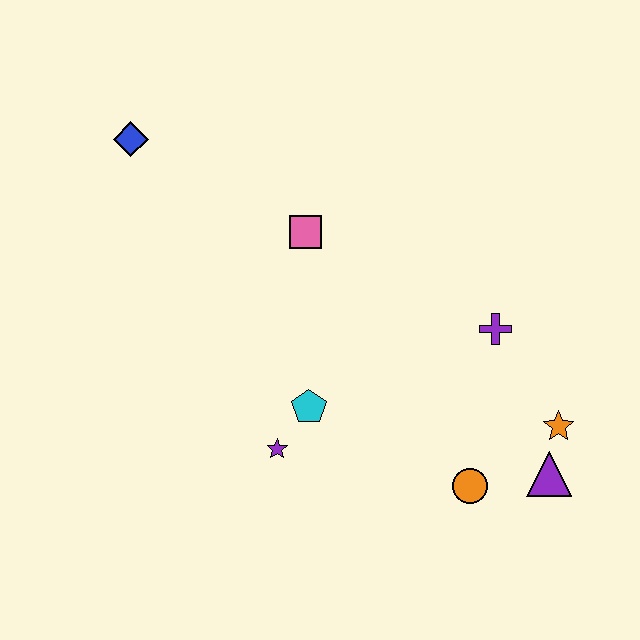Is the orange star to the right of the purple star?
Yes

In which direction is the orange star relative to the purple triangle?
The orange star is above the purple triangle.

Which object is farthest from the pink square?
The purple triangle is farthest from the pink square.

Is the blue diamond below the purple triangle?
No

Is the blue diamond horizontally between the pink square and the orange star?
No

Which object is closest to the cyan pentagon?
The purple star is closest to the cyan pentagon.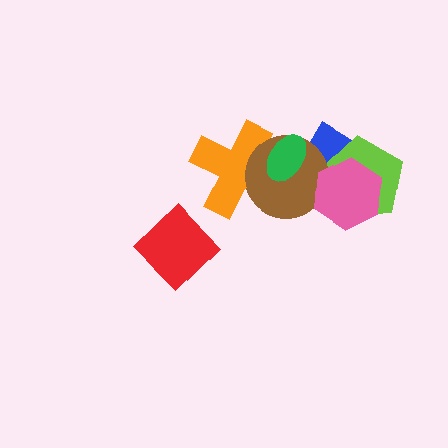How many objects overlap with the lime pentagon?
3 objects overlap with the lime pentagon.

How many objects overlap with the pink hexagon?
3 objects overlap with the pink hexagon.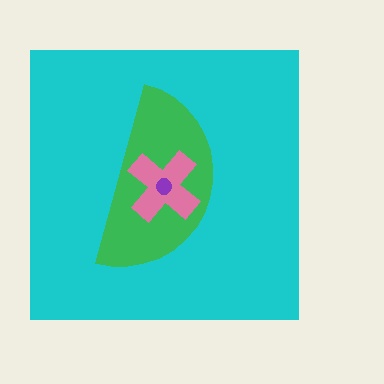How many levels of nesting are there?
4.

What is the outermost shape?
The cyan square.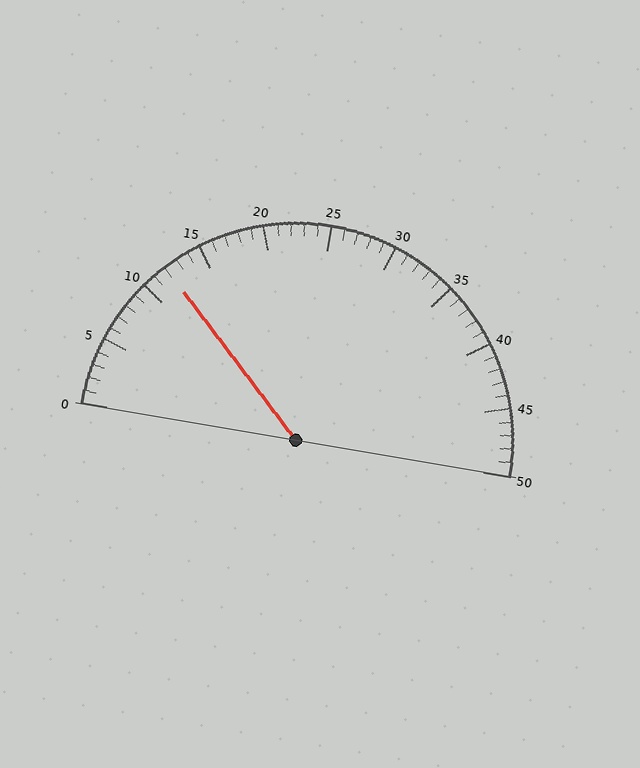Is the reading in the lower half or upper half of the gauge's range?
The reading is in the lower half of the range (0 to 50).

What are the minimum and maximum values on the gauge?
The gauge ranges from 0 to 50.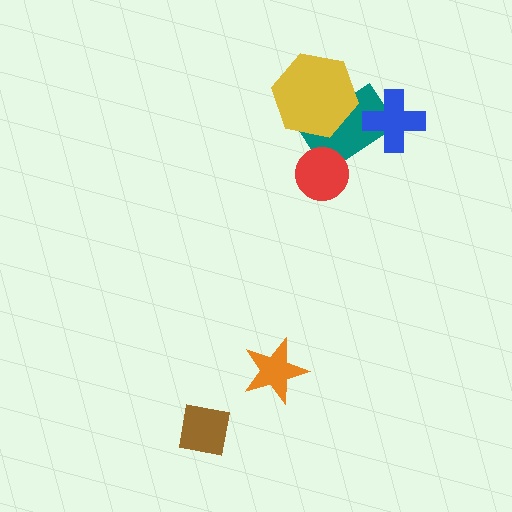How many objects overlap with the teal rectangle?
3 objects overlap with the teal rectangle.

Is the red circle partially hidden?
No, no other shape covers it.